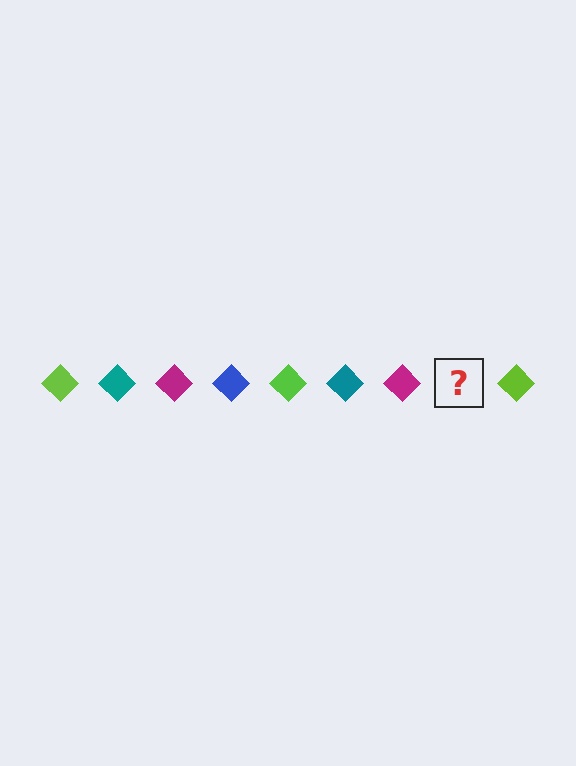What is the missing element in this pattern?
The missing element is a blue diamond.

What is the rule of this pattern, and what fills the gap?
The rule is that the pattern cycles through lime, teal, magenta, blue diamonds. The gap should be filled with a blue diamond.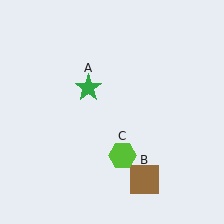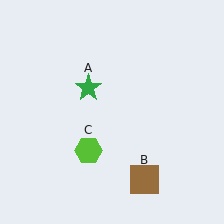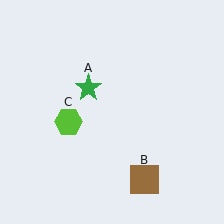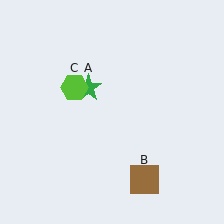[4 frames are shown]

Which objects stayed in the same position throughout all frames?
Green star (object A) and brown square (object B) remained stationary.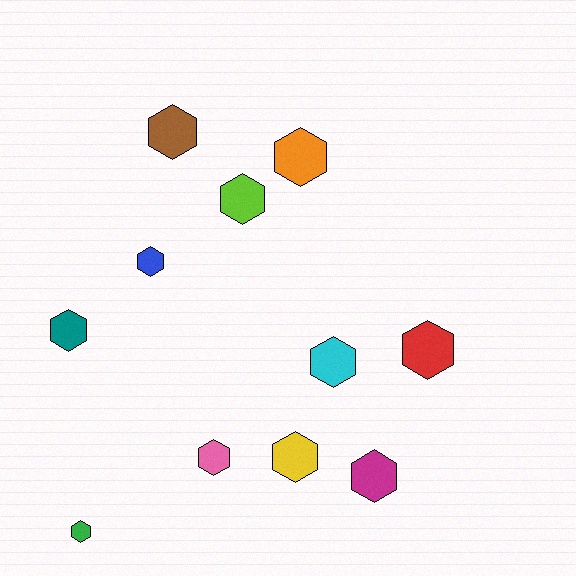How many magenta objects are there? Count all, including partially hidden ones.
There is 1 magenta object.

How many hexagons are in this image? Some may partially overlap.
There are 11 hexagons.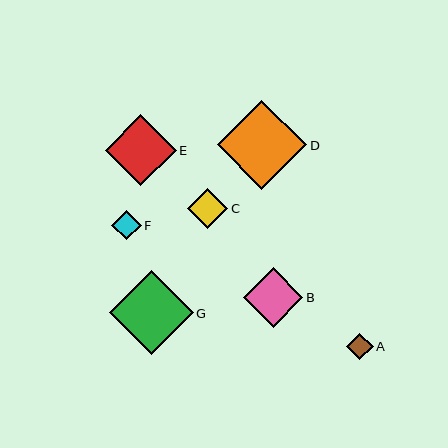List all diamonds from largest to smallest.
From largest to smallest: D, G, E, B, C, F, A.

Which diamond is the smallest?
Diamond A is the smallest with a size of approximately 27 pixels.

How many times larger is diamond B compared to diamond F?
Diamond B is approximately 2.0 times the size of diamond F.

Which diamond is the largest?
Diamond D is the largest with a size of approximately 90 pixels.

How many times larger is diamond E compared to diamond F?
Diamond E is approximately 2.4 times the size of diamond F.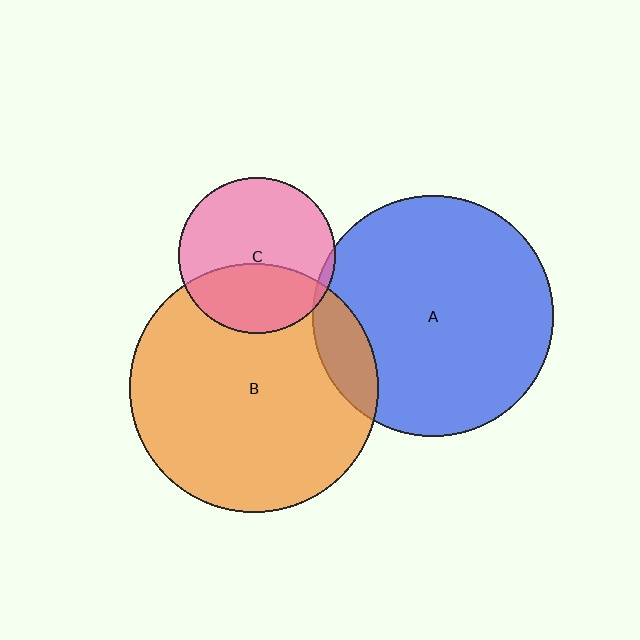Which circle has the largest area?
Circle B (orange).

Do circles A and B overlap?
Yes.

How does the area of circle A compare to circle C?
Approximately 2.4 times.